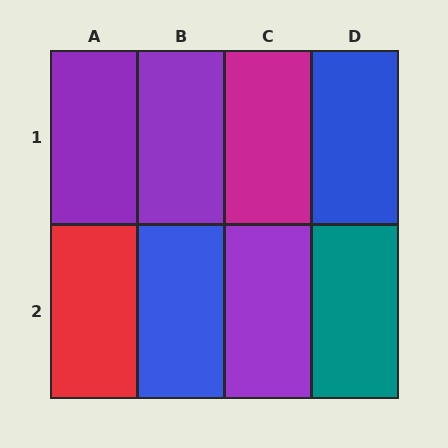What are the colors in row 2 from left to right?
Red, blue, purple, teal.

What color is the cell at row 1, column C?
Magenta.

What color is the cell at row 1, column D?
Blue.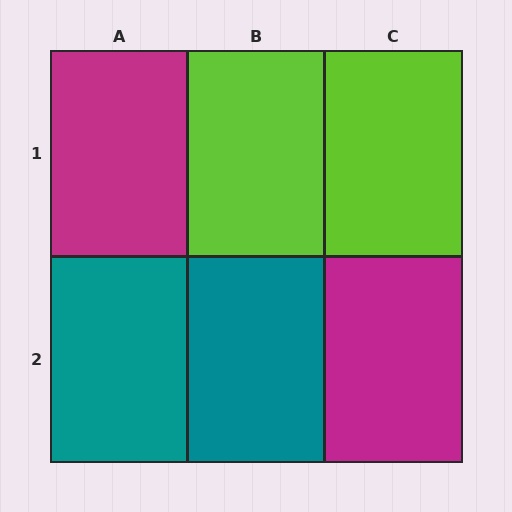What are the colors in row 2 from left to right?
Teal, teal, magenta.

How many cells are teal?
2 cells are teal.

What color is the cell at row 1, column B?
Lime.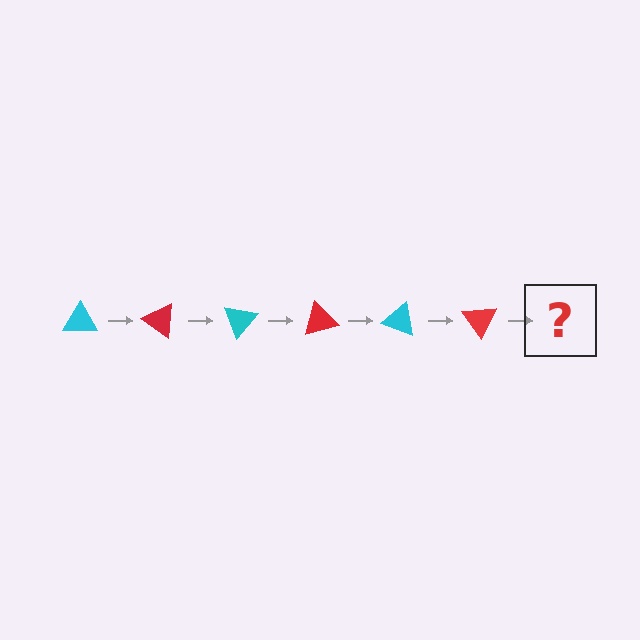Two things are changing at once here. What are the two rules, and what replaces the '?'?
The two rules are that it rotates 35 degrees each step and the color cycles through cyan and red. The '?' should be a cyan triangle, rotated 210 degrees from the start.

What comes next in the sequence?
The next element should be a cyan triangle, rotated 210 degrees from the start.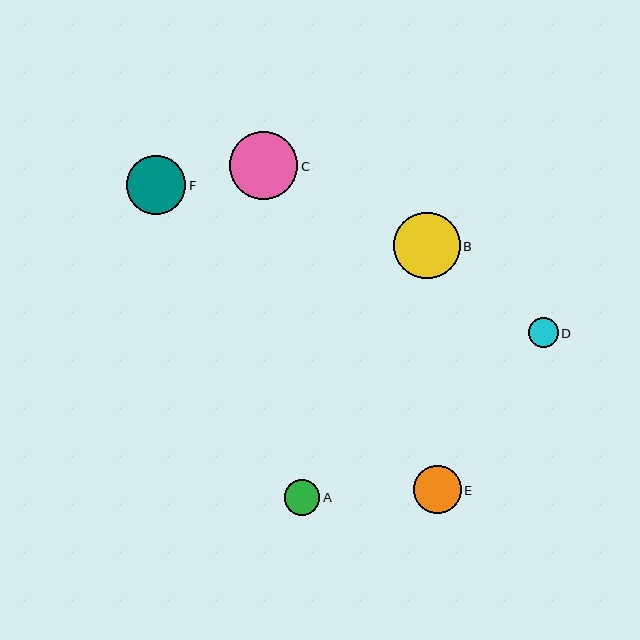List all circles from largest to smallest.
From largest to smallest: C, B, F, E, A, D.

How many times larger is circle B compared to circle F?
Circle B is approximately 1.1 times the size of circle F.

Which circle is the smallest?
Circle D is the smallest with a size of approximately 30 pixels.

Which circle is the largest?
Circle C is the largest with a size of approximately 68 pixels.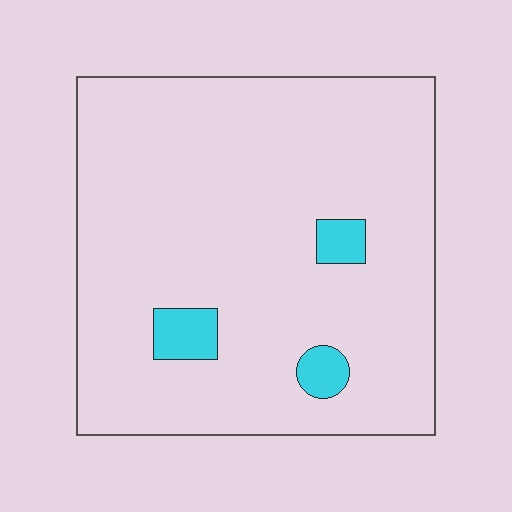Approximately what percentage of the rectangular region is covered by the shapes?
Approximately 5%.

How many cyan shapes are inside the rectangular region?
3.